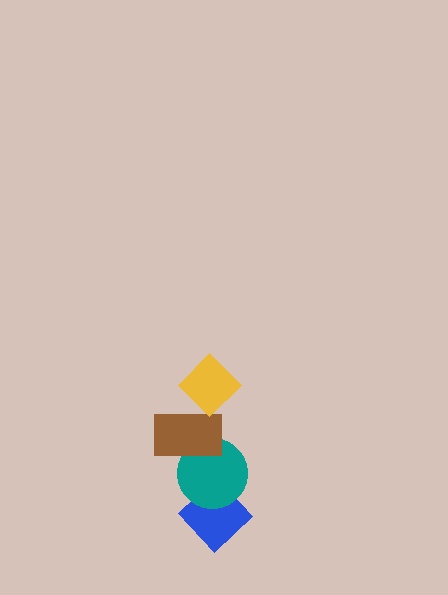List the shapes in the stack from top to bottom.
From top to bottom: the yellow diamond, the brown rectangle, the teal circle, the blue diamond.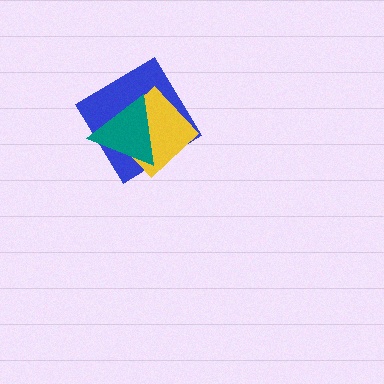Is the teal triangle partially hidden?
No, no other shape covers it.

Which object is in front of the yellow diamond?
The teal triangle is in front of the yellow diamond.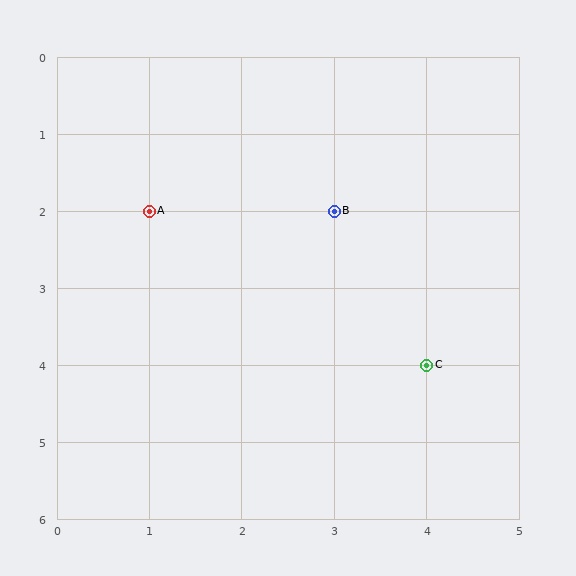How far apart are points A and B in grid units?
Points A and B are 2 columns apart.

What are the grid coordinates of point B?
Point B is at grid coordinates (3, 2).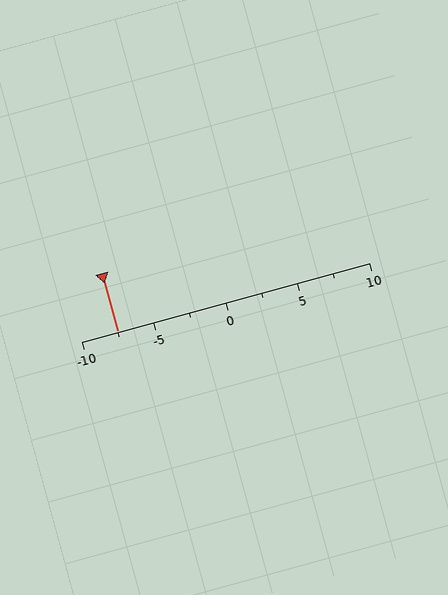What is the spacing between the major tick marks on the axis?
The major ticks are spaced 5 apart.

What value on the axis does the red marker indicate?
The marker indicates approximately -7.5.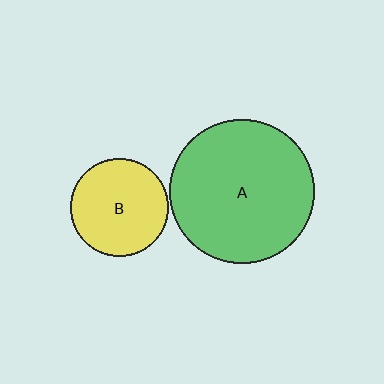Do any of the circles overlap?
No, none of the circles overlap.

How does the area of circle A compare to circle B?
Approximately 2.1 times.